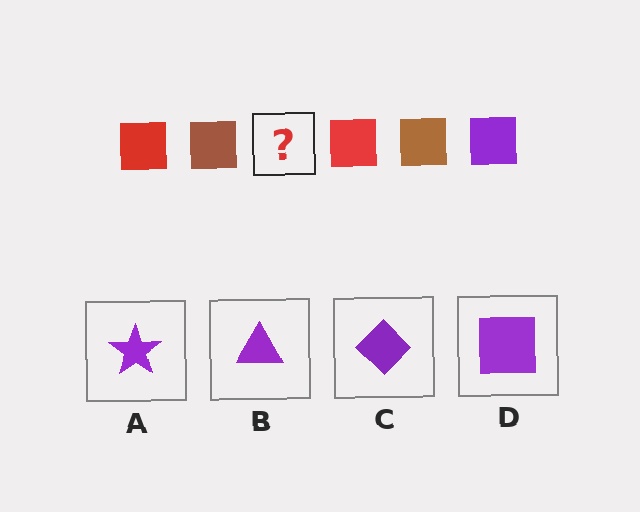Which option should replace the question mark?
Option D.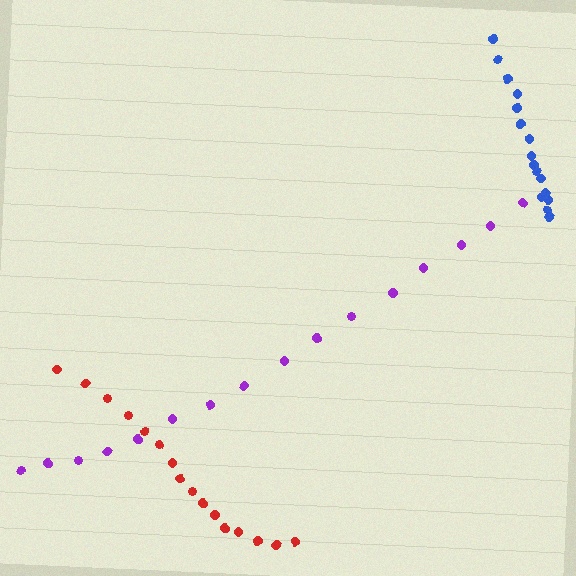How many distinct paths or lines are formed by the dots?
There are 3 distinct paths.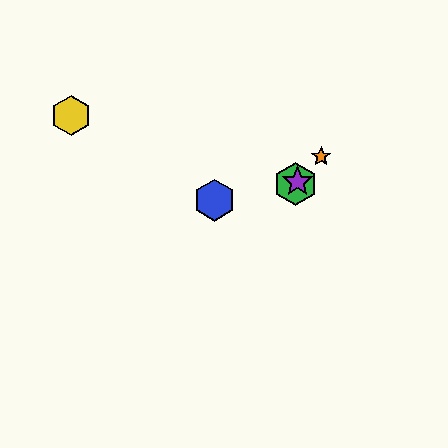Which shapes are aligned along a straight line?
The red hexagon, the green hexagon, the purple star, the orange star are aligned along a straight line.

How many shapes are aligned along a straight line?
4 shapes (the red hexagon, the green hexagon, the purple star, the orange star) are aligned along a straight line.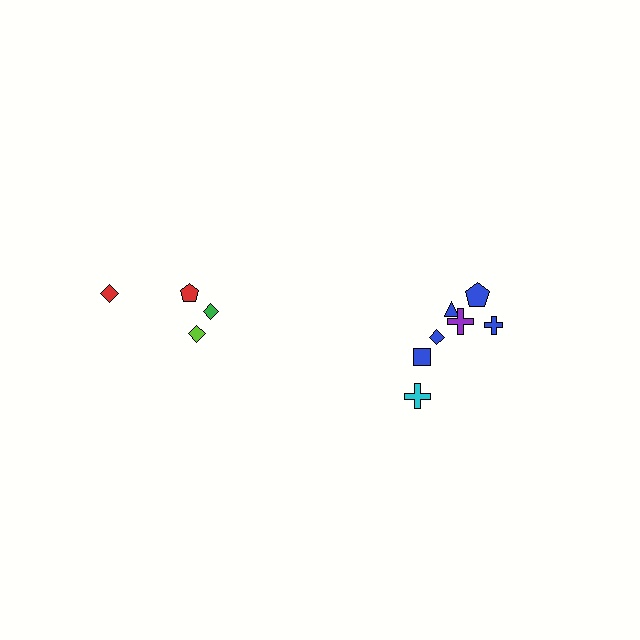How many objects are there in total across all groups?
There are 11 objects.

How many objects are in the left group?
There are 4 objects.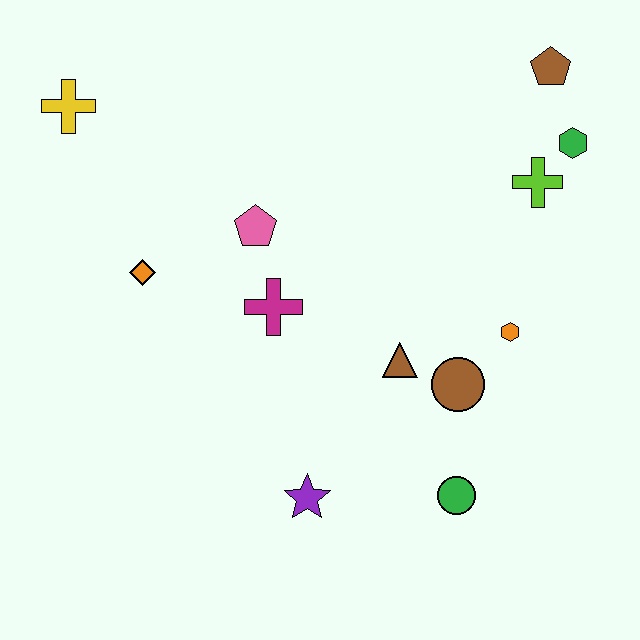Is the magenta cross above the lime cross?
No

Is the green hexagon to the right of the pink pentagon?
Yes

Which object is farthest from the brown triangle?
The yellow cross is farthest from the brown triangle.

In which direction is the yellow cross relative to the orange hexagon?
The yellow cross is to the left of the orange hexagon.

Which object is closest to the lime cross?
The green hexagon is closest to the lime cross.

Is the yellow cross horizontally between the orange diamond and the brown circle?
No